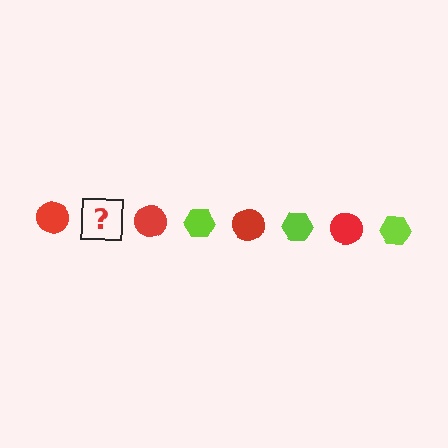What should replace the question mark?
The question mark should be replaced with a lime hexagon.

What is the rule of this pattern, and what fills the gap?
The rule is that the pattern alternates between red circle and lime hexagon. The gap should be filled with a lime hexagon.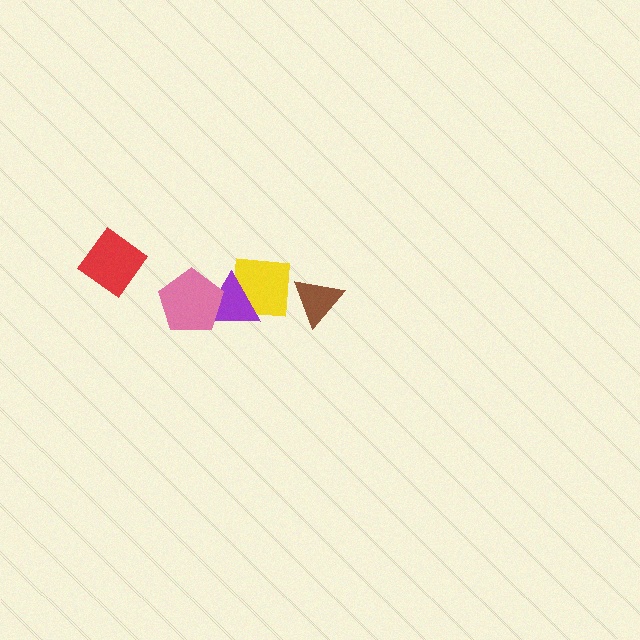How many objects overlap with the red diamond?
0 objects overlap with the red diamond.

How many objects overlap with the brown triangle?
1 object overlaps with the brown triangle.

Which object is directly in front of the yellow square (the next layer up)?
The brown triangle is directly in front of the yellow square.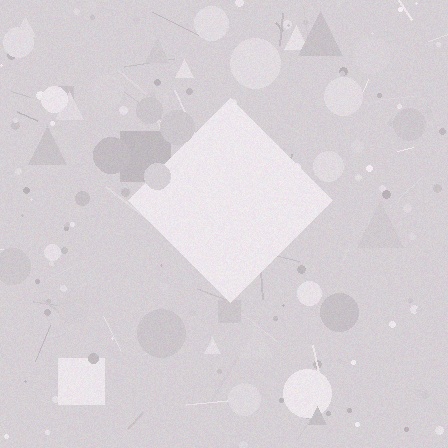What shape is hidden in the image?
A diamond is hidden in the image.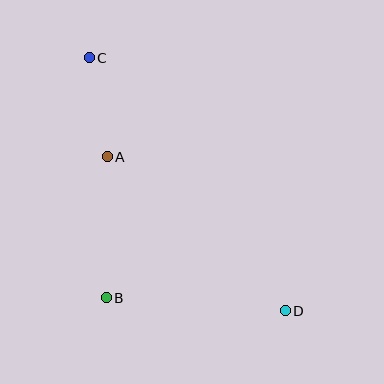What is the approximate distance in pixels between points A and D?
The distance between A and D is approximately 236 pixels.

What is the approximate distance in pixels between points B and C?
The distance between B and C is approximately 240 pixels.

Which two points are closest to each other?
Points A and C are closest to each other.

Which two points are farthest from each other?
Points C and D are farthest from each other.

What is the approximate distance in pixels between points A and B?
The distance between A and B is approximately 141 pixels.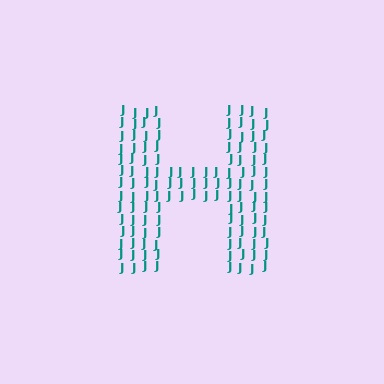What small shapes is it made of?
It is made of small letter J's.